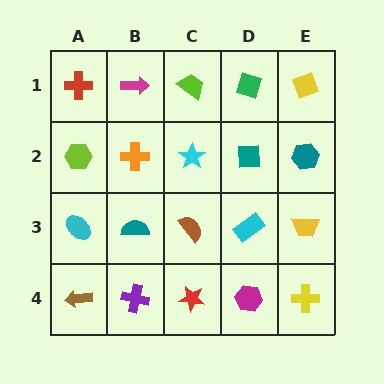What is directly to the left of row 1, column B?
A red cross.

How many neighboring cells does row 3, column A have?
3.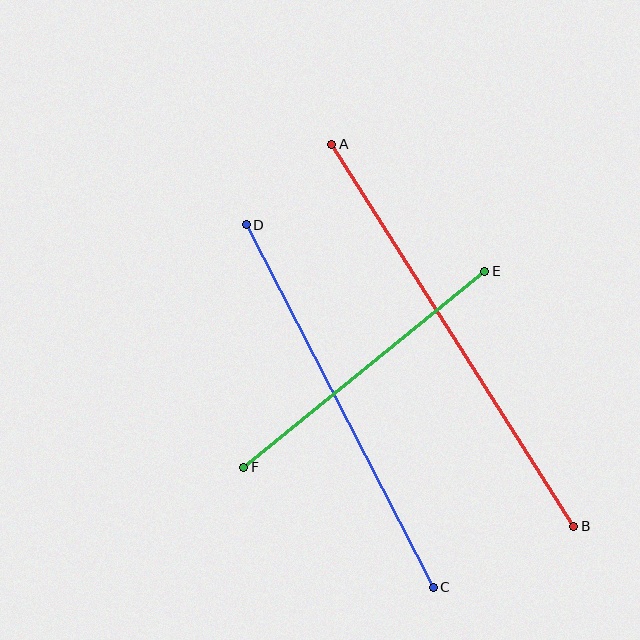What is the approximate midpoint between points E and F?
The midpoint is at approximately (364, 369) pixels.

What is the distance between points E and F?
The distance is approximately 311 pixels.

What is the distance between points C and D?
The distance is approximately 408 pixels.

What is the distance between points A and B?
The distance is approximately 452 pixels.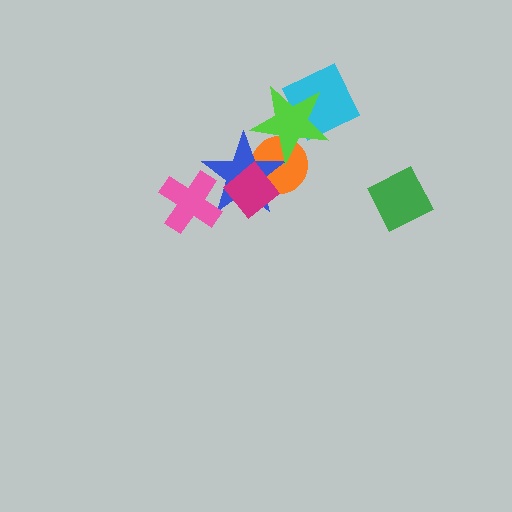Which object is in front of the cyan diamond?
The lime star is in front of the cyan diamond.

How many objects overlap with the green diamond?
0 objects overlap with the green diamond.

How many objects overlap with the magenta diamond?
2 objects overlap with the magenta diamond.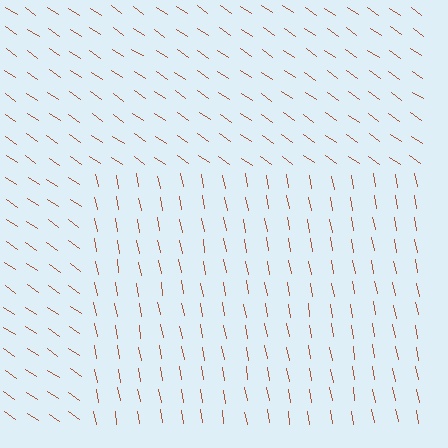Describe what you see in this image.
The image is filled with small brown line segments. A rectangle region in the image has lines oriented differently from the surrounding lines, creating a visible texture boundary.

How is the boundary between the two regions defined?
The boundary is defined purely by a change in line orientation (approximately 45 degrees difference). All lines are the same color and thickness.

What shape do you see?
I see a rectangle.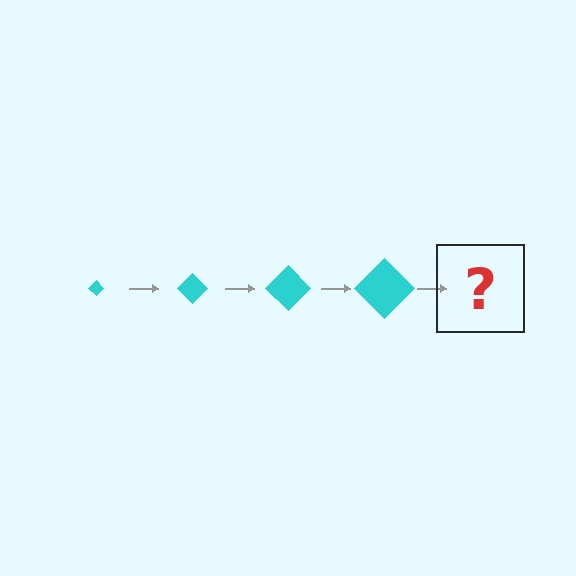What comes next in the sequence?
The next element should be a cyan diamond, larger than the previous one.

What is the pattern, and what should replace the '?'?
The pattern is that the diamond gets progressively larger each step. The '?' should be a cyan diamond, larger than the previous one.